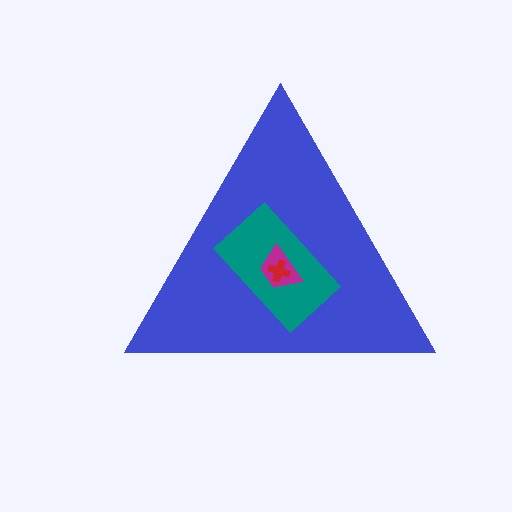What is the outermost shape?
The blue triangle.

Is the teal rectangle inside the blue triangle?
Yes.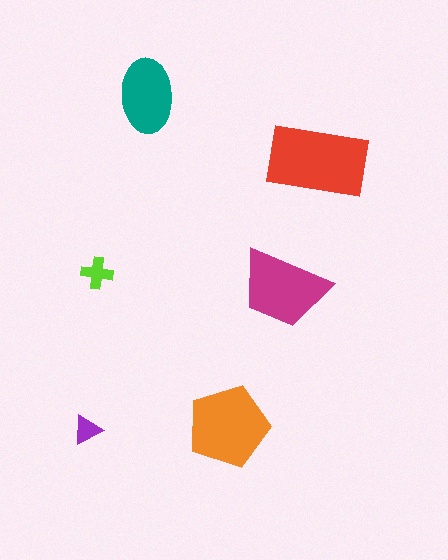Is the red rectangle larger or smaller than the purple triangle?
Larger.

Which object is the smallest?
The purple triangle.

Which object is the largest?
The red rectangle.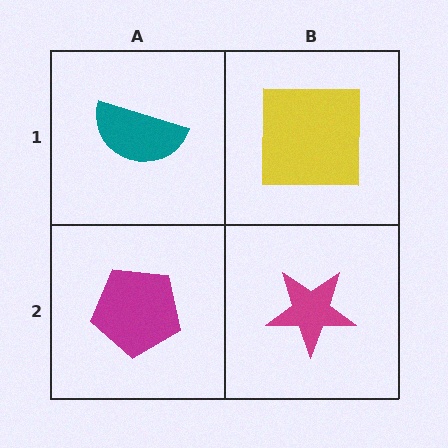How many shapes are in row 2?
2 shapes.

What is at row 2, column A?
A magenta pentagon.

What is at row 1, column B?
A yellow square.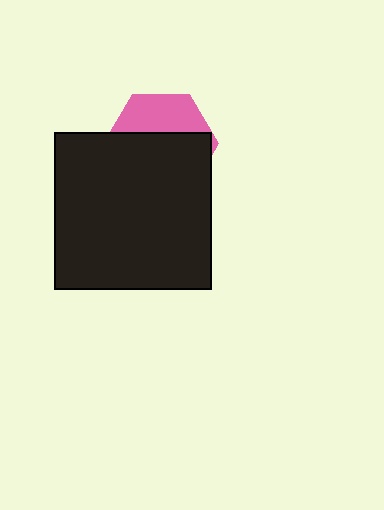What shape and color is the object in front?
The object in front is a black square.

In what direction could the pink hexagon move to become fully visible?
The pink hexagon could move up. That would shift it out from behind the black square entirely.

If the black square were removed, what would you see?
You would see the complete pink hexagon.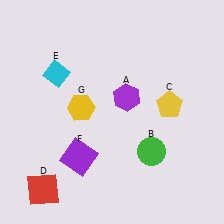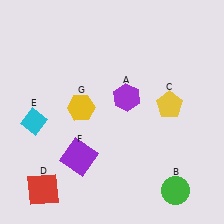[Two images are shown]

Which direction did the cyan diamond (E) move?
The cyan diamond (E) moved down.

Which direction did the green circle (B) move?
The green circle (B) moved down.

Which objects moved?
The objects that moved are: the green circle (B), the cyan diamond (E).